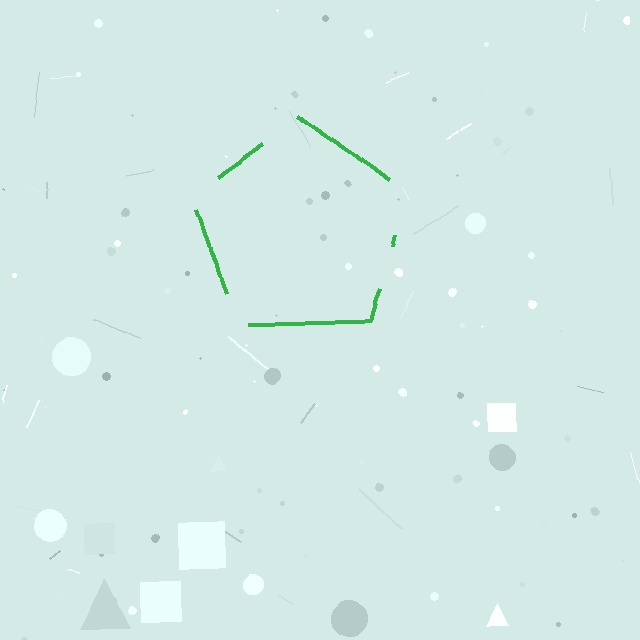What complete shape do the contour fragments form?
The contour fragments form a pentagon.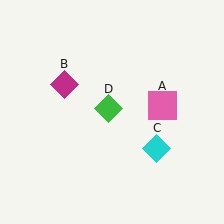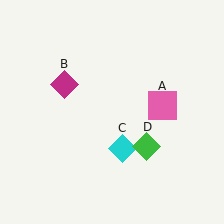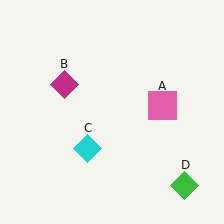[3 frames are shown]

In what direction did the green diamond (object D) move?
The green diamond (object D) moved down and to the right.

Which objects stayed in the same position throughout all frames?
Pink square (object A) and magenta diamond (object B) remained stationary.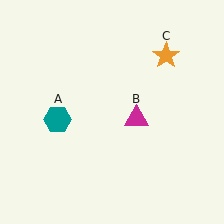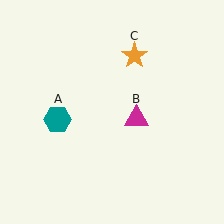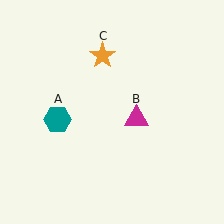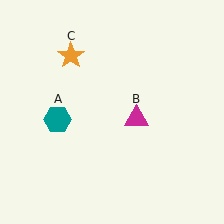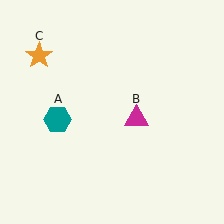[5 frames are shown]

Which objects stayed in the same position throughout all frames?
Teal hexagon (object A) and magenta triangle (object B) remained stationary.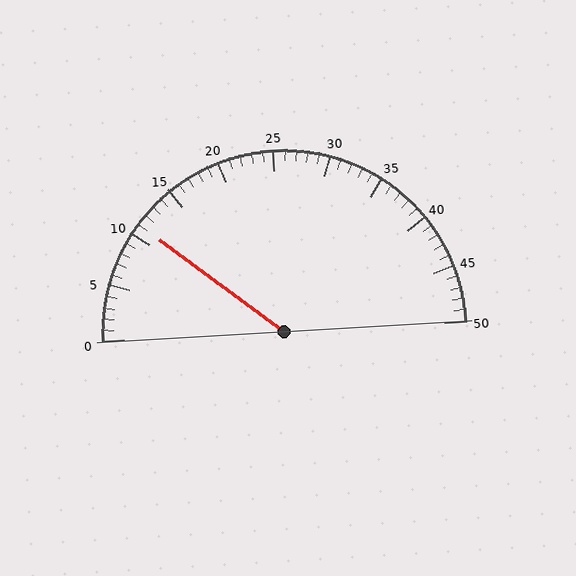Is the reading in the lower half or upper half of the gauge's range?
The reading is in the lower half of the range (0 to 50).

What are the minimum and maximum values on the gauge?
The gauge ranges from 0 to 50.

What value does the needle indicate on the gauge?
The needle indicates approximately 11.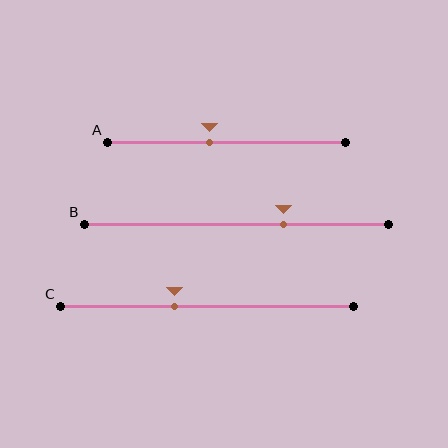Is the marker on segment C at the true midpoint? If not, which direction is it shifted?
No, the marker on segment C is shifted to the left by about 11% of the segment length.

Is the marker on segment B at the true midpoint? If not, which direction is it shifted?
No, the marker on segment B is shifted to the right by about 15% of the segment length.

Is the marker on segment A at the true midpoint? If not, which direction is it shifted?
No, the marker on segment A is shifted to the left by about 7% of the segment length.